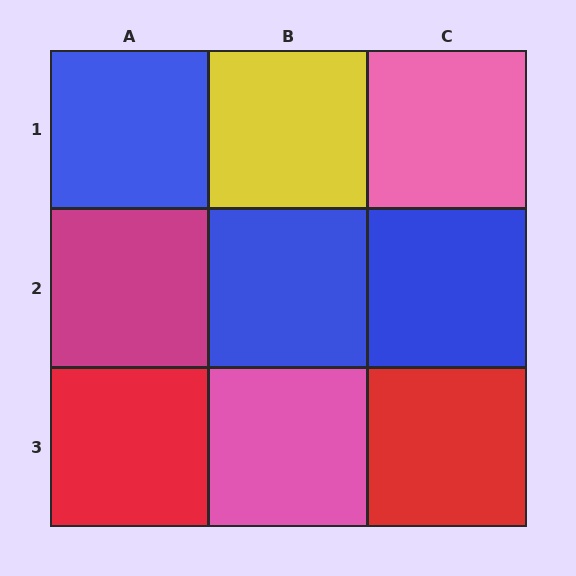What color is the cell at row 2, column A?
Magenta.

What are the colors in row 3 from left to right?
Red, pink, red.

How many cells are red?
2 cells are red.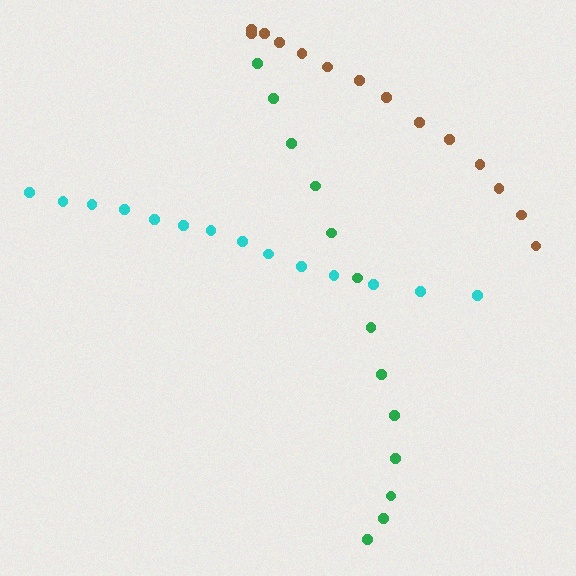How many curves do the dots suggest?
There are 3 distinct paths.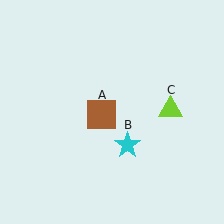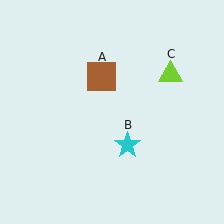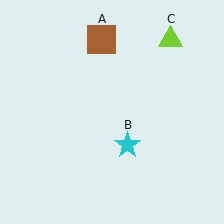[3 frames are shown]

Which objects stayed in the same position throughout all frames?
Cyan star (object B) remained stationary.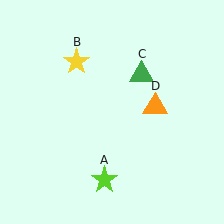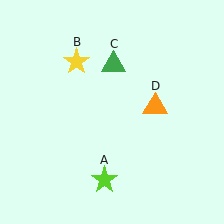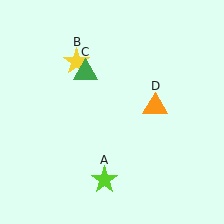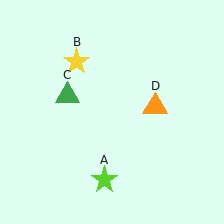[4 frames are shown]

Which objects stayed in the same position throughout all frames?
Lime star (object A) and yellow star (object B) and orange triangle (object D) remained stationary.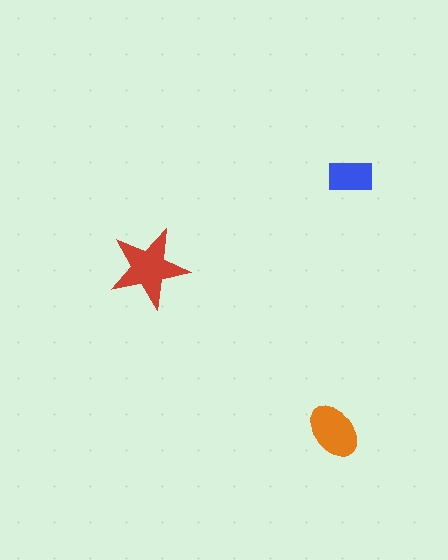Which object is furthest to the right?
The blue rectangle is rightmost.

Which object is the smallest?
The blue rectangle.